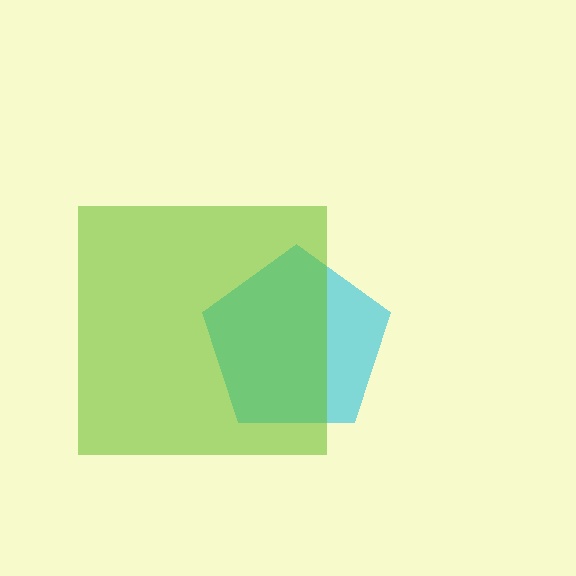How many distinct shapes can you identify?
There are 2 distinct shapes: a cyan pentagon, a lime square.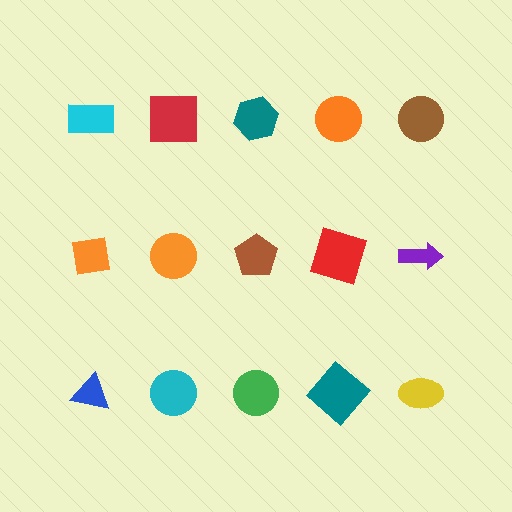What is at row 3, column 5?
A yellow ellipse.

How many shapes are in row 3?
5 shapes.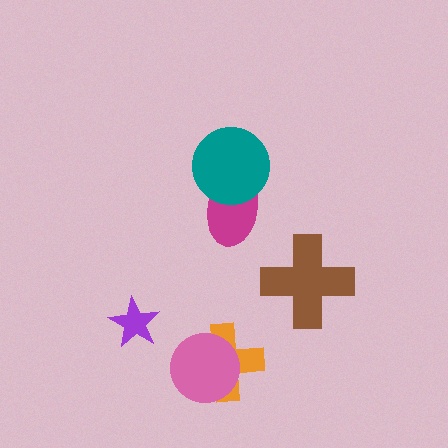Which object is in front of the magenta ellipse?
The teal circle is in front of the magenta ellipse.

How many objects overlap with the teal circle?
1 object overlaps with the teal circle.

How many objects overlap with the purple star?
0 objects overlap with the purple star.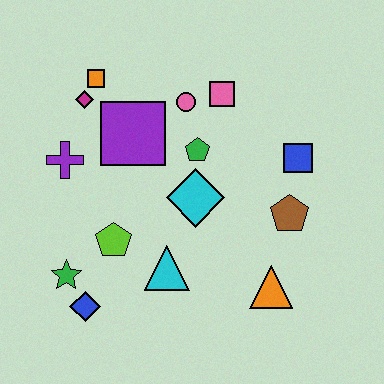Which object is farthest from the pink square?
The blue diamond is farthest from the pink square.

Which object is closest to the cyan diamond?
The green pentagon is closest to the cyan diamond.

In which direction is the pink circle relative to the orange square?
The pink circle is to the right of the orange square.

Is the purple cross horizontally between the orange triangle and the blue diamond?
No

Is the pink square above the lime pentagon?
Yes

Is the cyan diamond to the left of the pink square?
Yes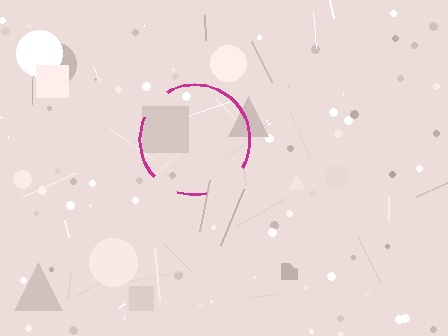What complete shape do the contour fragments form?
The contour fragments form a circle.